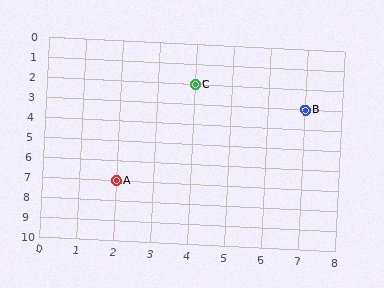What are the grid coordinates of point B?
Point B is at grid coordinates (7, 3).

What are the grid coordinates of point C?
Point C is at grid coordinates (4, 2).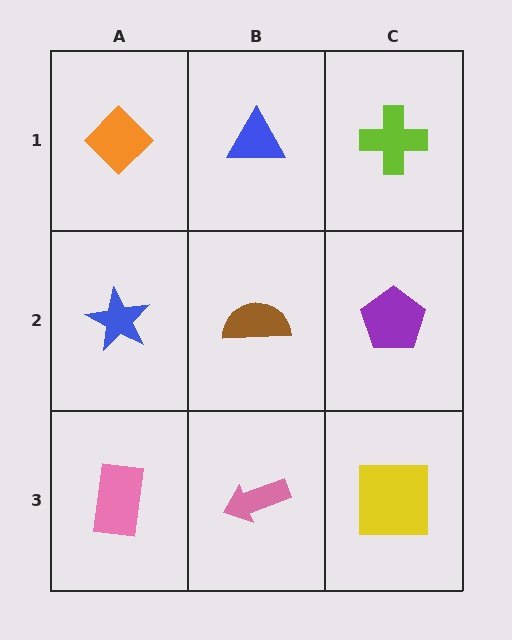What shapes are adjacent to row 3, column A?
A blue star (row 2, column A), a pink arrow (row 3, column B).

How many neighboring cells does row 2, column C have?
3.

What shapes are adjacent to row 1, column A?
A blue star (row 2, column A), a blue triangle (row 1, column B).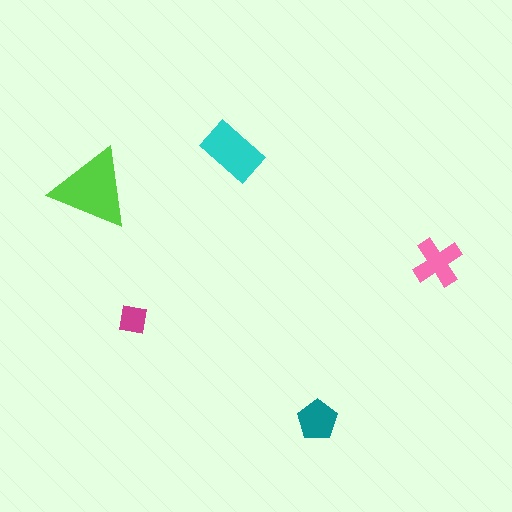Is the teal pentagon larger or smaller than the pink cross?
Smaller.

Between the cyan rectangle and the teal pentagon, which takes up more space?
The cyan rectangle.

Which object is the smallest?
The magenta square.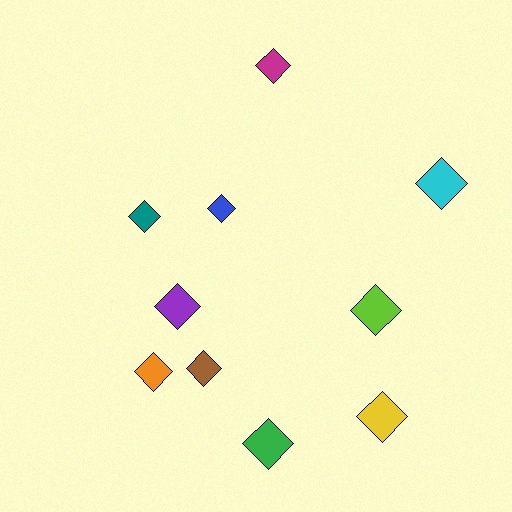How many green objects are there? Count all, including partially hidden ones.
There is 1 green object.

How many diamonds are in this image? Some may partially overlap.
There are 10 diamonds.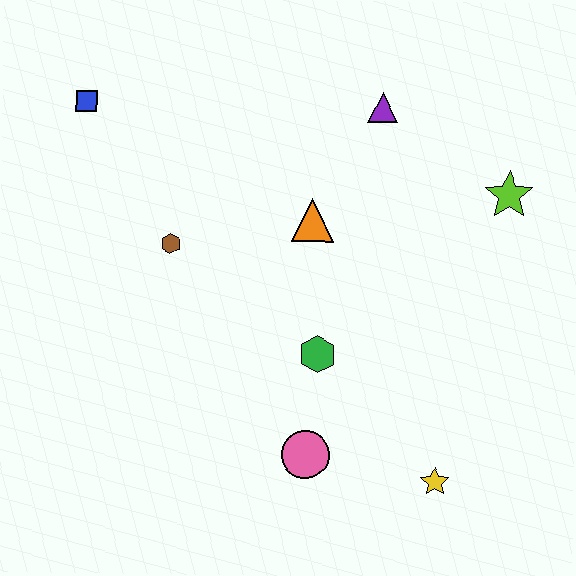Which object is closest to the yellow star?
The pink circle is closest to the yellow star.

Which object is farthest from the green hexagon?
The blue square is farthest from the green hexagon.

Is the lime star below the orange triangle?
No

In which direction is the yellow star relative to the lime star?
The yellow star is below the lime star.